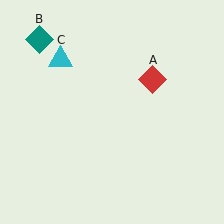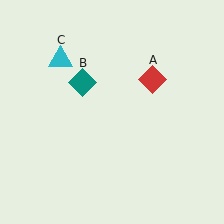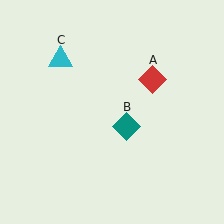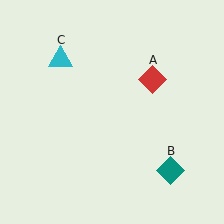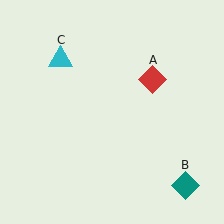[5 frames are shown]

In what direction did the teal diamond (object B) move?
The teal diamond (object B) moved down and to the right.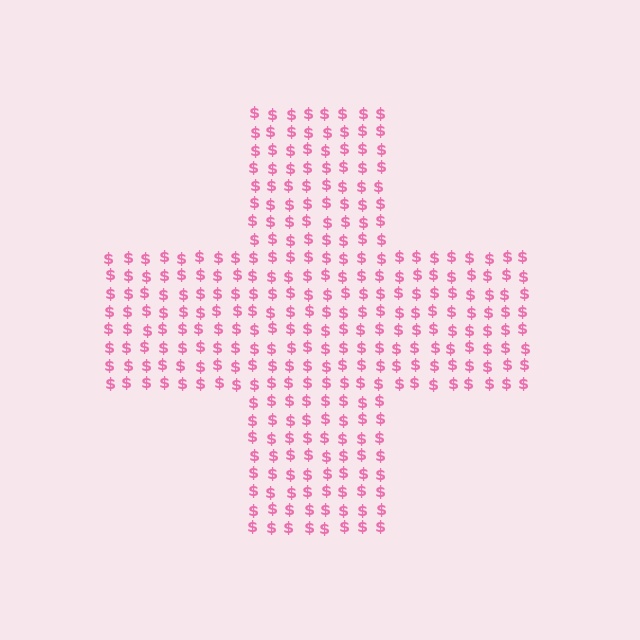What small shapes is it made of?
It is made of small dollar signs.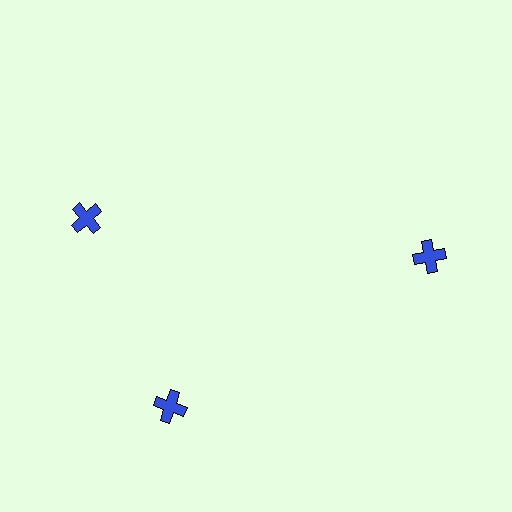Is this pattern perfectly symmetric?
No. The 3 blue crosses are arranged in a ring, but one element near the 11 o'clock position is rotated out of alignment along the ring, breaking the 3-fold rotational symmetry.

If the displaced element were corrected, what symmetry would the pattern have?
It would have 3-fold rotational symmetry — the pattern would map onto itself every 120 degrees.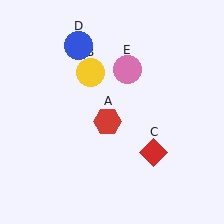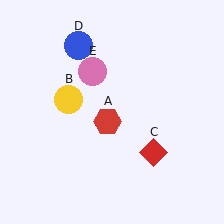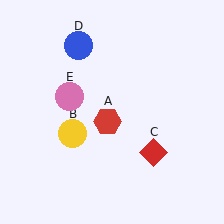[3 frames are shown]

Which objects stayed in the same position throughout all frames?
Red hexagon (object A) and red diamond (object C) and blue circle (object D) remained stationary.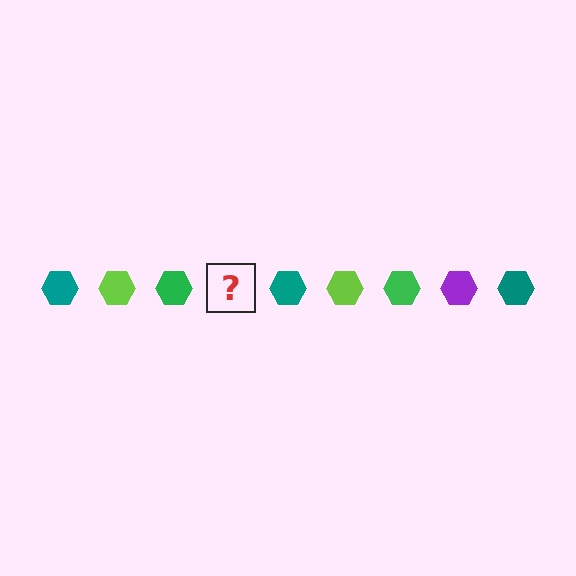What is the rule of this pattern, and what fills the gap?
The rule is that the pattern cycles through teal, lime, green, purple hexagons. The gap should be filled with a purple hexagon.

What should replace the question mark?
The question mark should be replaced with a purple hexagon.